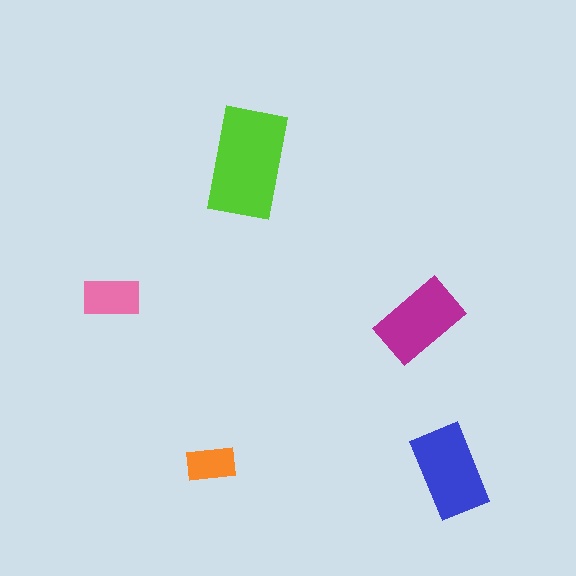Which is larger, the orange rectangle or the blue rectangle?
The blue one.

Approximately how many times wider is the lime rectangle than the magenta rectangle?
About 1.5 times wider.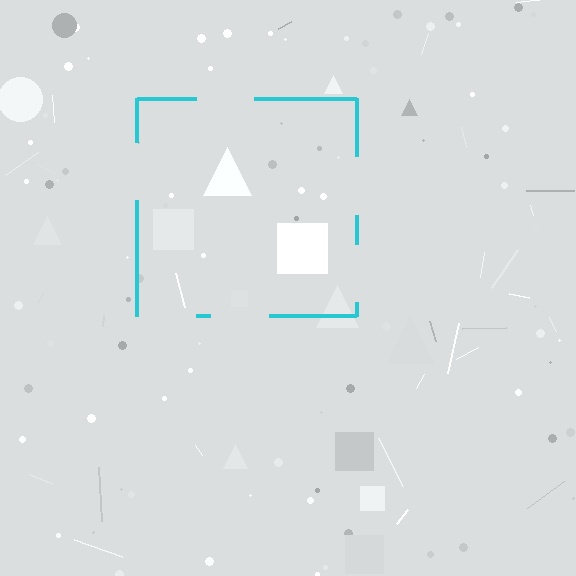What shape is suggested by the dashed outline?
The dashed outline suggests a square.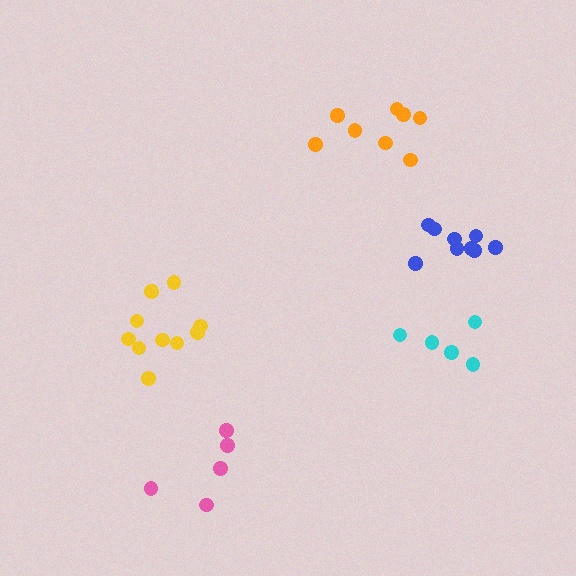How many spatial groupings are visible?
There are 5 spatial groupings.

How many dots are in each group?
Group 1: 10 dots, Group 2: 8 dots, Group 3: 5 dots, Group 4: 9 dots, Group 5: 5 dots (37 total).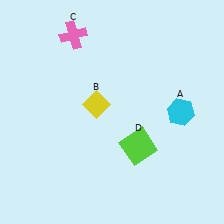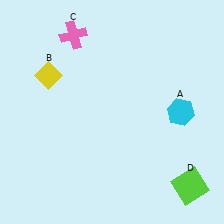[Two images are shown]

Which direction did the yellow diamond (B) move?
The yellow diamond (B) moved left.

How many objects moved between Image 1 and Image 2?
2 objects moved between the two images.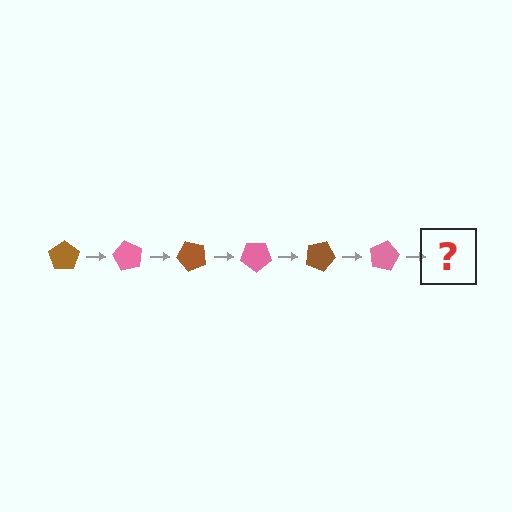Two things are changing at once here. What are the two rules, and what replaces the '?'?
The two rules are that it rotates 60 degrees each step and the color cycles through brown and pink. The '?' should be a brown pentagon, rotated 360 degrees from the start.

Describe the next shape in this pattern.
It should be a brown pentagon, rotated 360 degrees from the start.